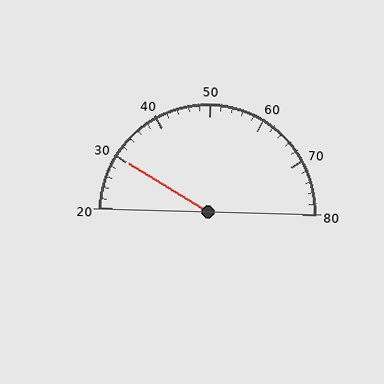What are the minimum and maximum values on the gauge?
The gauge ranges from 20 to 80.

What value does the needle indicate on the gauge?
The needle indicates approximately 30.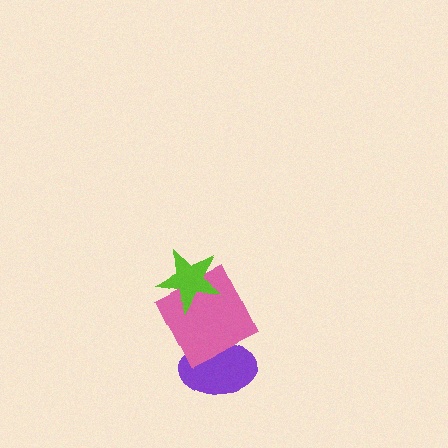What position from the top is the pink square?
The pink square is 2nd from the top.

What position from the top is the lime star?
The lime star is 1st from the top.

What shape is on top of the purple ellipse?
The pink square is on top of the purple ellipse.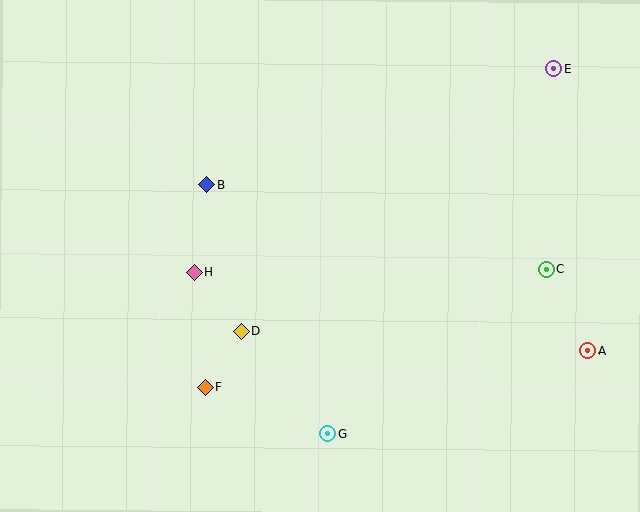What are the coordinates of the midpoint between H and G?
The midpoint between H and G is at (261, 353).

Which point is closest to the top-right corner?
Point E is closest to the top-right corner.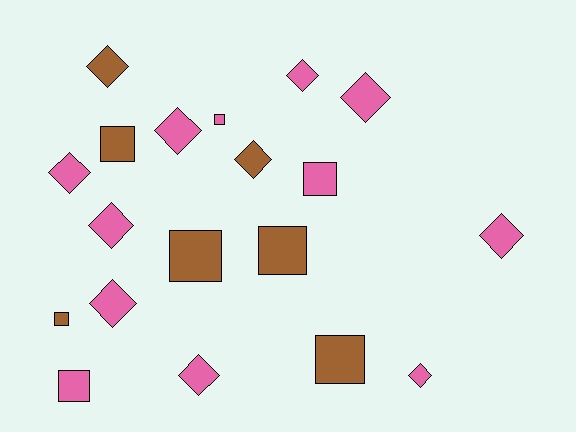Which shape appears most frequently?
Diamond, with 11 objects.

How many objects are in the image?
There are 19 objects.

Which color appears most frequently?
Pink, with 12 objects.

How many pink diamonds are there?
There are 9 pink diamonds.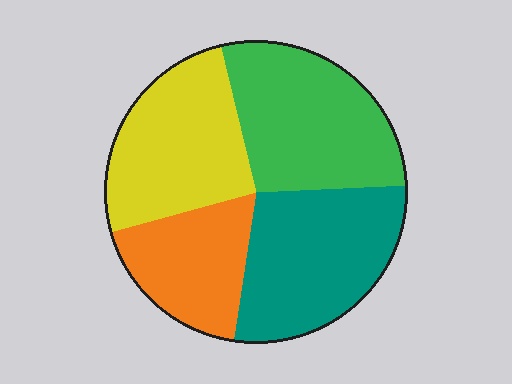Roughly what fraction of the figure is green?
Green takes up about one quarter (1/4) of the figure.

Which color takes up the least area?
Orange, at roughly 20%.